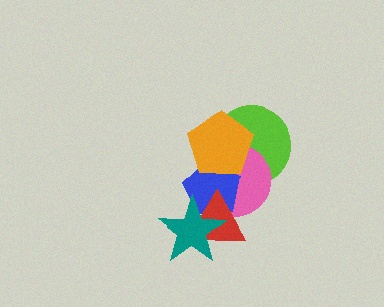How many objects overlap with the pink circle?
4 objects overlap with the pink circle.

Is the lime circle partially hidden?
Yes, it is partially covered by another shape.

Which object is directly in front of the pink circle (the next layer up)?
The blue pentagon is directly in front of the pink circle.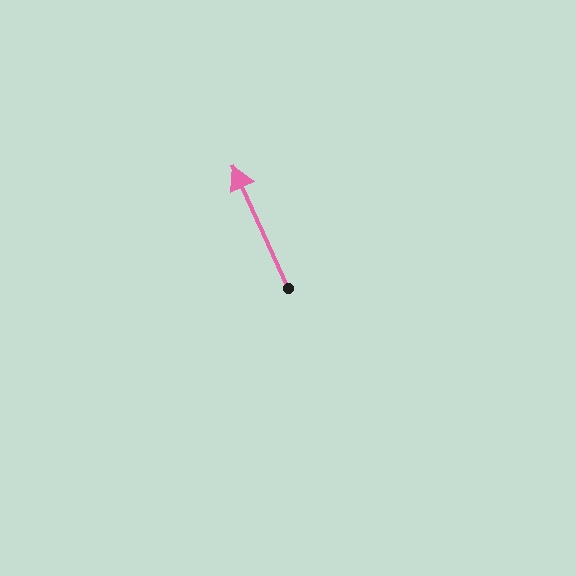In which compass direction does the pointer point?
Northwest.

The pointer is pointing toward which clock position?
Roughly 11 o'clock.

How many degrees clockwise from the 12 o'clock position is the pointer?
Approximately 336 degrees.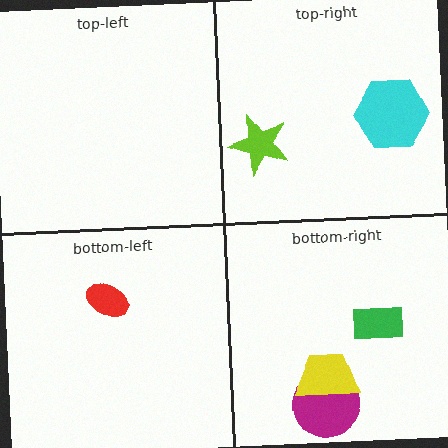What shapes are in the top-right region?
The lime star, the cyan hexagon.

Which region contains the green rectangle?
The bottom-right region.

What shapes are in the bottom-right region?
The magenta circle, the green rectangle, the yellow trapezoid.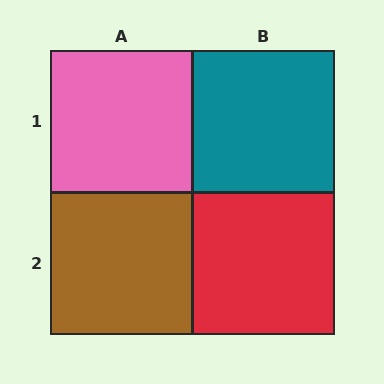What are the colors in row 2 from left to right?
Brown, red.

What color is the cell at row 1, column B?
Teal.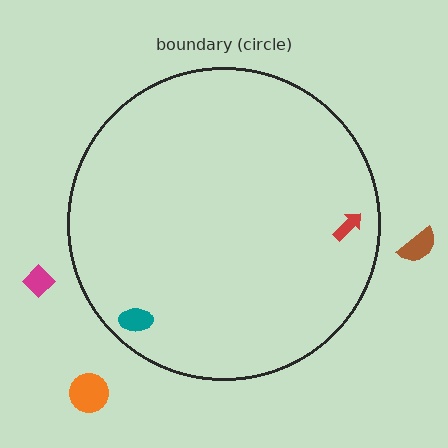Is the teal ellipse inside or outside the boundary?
Inside.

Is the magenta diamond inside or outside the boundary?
Outside.